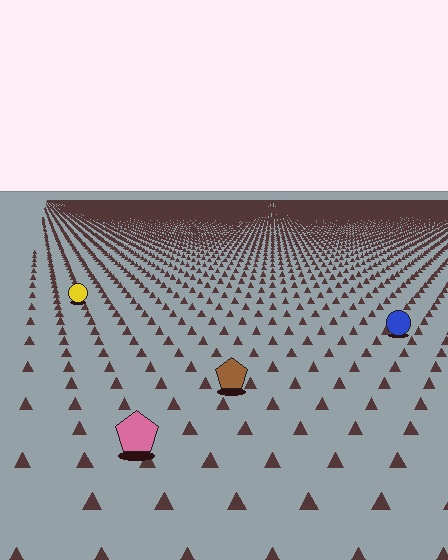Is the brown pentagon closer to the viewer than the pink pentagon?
No. The pink pentagon is closer — you can tell from the texture gradient: the ground texture is coarser near it.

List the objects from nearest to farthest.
From nearest to farthest: the pink pentagon, the brown pentagon, the blue circle, the yellow circle.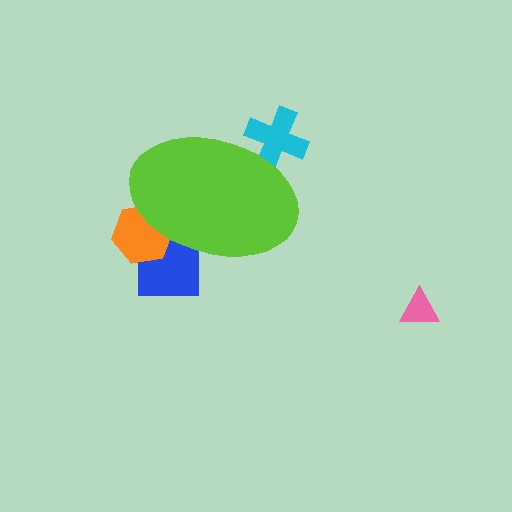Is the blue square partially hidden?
Yes, the blue square is partially hidden behind the lime ellipse.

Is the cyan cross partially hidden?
Yes, the cyan cross is partially hidden behind the lime ellipse.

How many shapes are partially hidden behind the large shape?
3 shapes are partially hidden.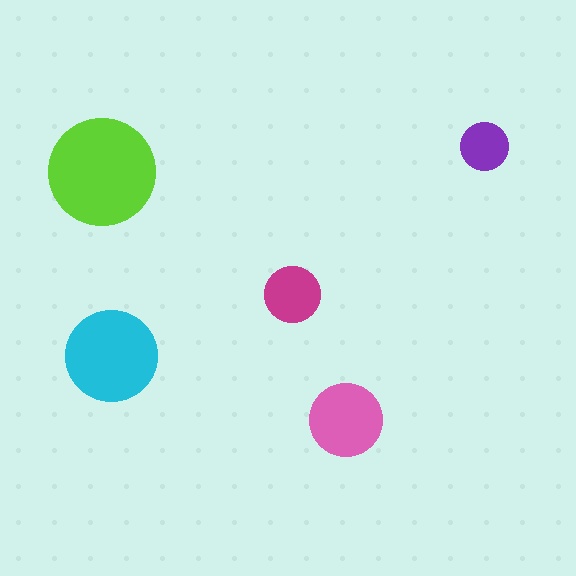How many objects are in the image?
There are 5 objects in the image.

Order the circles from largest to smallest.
the lime one, the cyan one, the pink one, the magenta one, the purple one.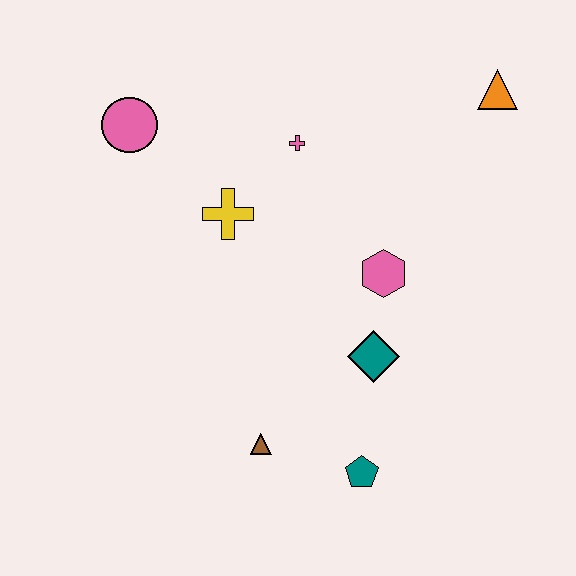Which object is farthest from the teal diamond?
The pink circle is farthest from the teal diamond.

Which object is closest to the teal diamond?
The pink hexagon is closest to the teal diamond.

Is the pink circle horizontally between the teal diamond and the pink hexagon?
No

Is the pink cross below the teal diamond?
No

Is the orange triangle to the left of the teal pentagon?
No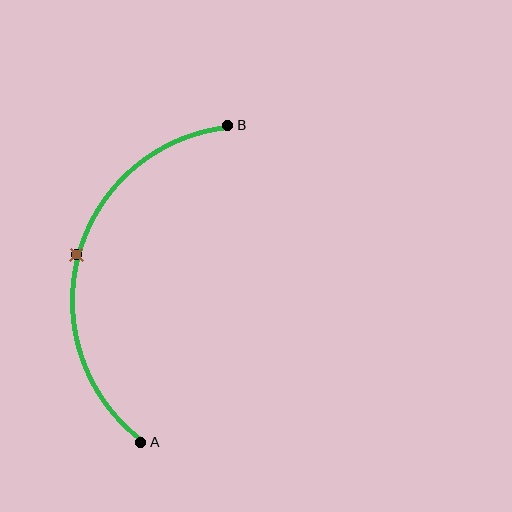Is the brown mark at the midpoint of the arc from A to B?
Yes. The brown mark lies on the arc at equal arc-length from both A and B — it is the arc midpoint.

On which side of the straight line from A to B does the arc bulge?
The arc bulges to the left of the straight line connecting A and B.